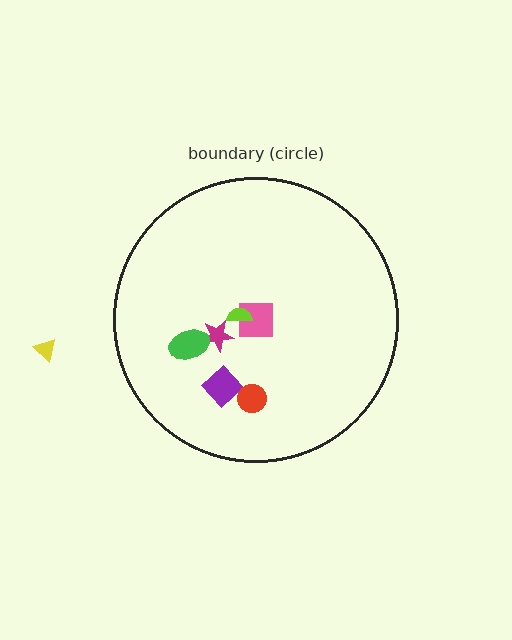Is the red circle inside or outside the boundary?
Inside.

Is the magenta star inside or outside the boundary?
Inside.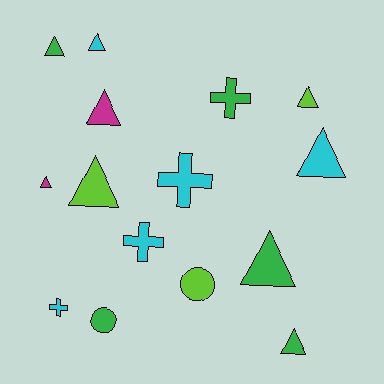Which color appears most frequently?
Green, with 5 objects.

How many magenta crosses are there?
There are no magenta crosses.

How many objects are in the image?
There are 15 objects.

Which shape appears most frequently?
Triangle, with 9 objects.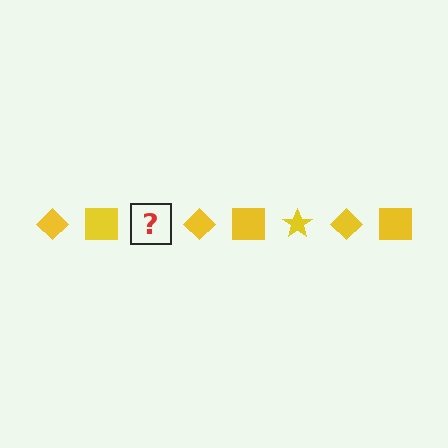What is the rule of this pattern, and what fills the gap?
The rule is that the pattern cycles through diamond, square, star shapes in yellow. The gap should be filled with a yellow star.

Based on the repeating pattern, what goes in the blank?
The blank should be a yellow star.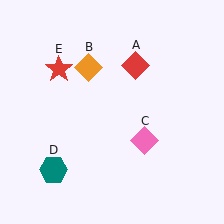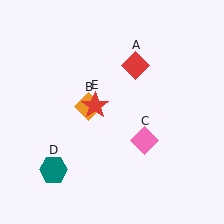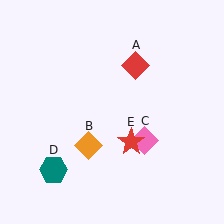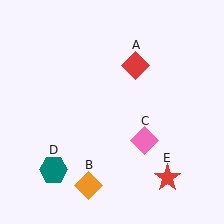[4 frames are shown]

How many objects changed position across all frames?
2 objects changed position: orange diamond (object B), red star (object E).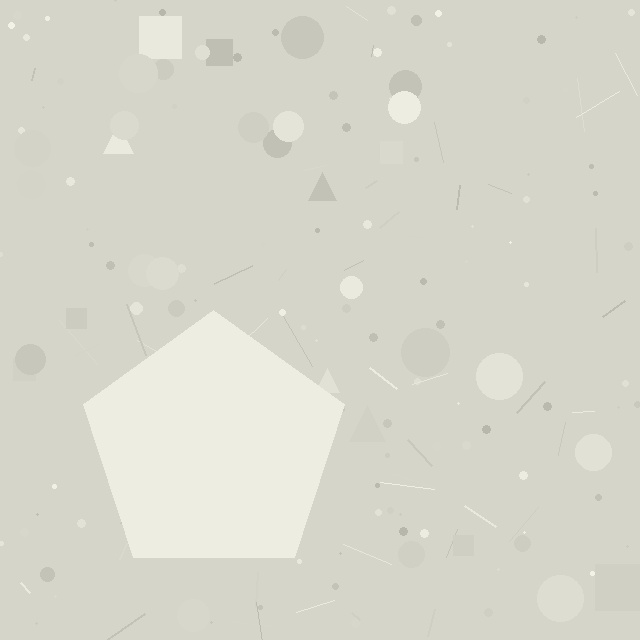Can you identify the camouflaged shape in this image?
The camouflaged shape is a pentagon.